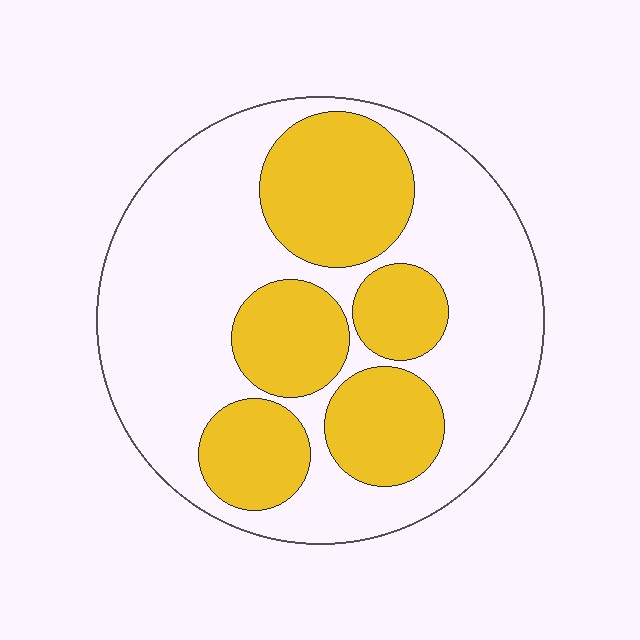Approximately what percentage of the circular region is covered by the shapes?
Approximately 35%.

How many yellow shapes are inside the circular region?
5.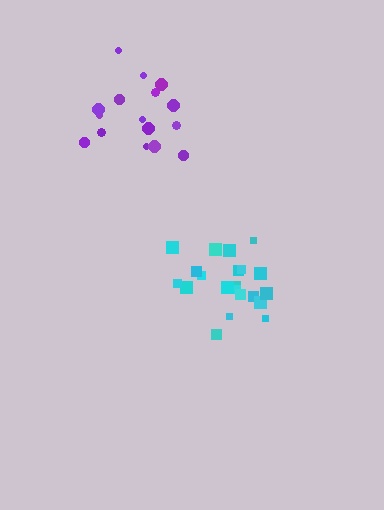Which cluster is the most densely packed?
Cyan.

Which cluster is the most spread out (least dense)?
Purple.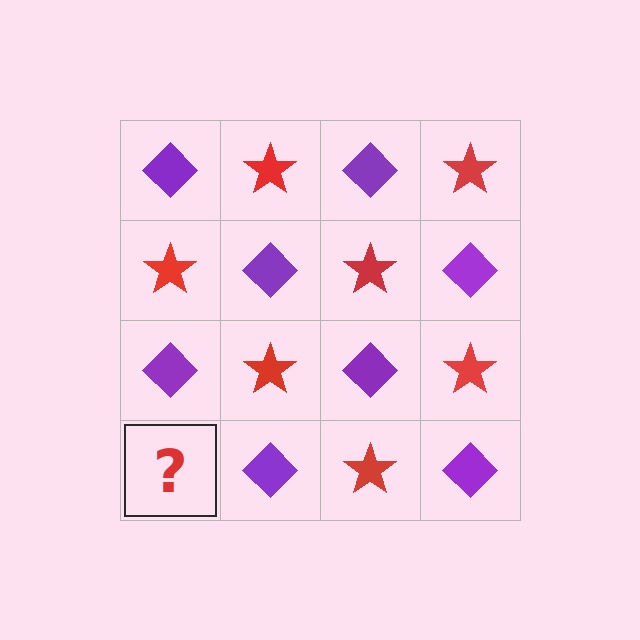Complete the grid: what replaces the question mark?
The question mark should be replaced with a red star.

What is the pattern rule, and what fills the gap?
The rule is that it alternates purple diamond and red star in a checkerboard pattern. The gap should be filled with a red star.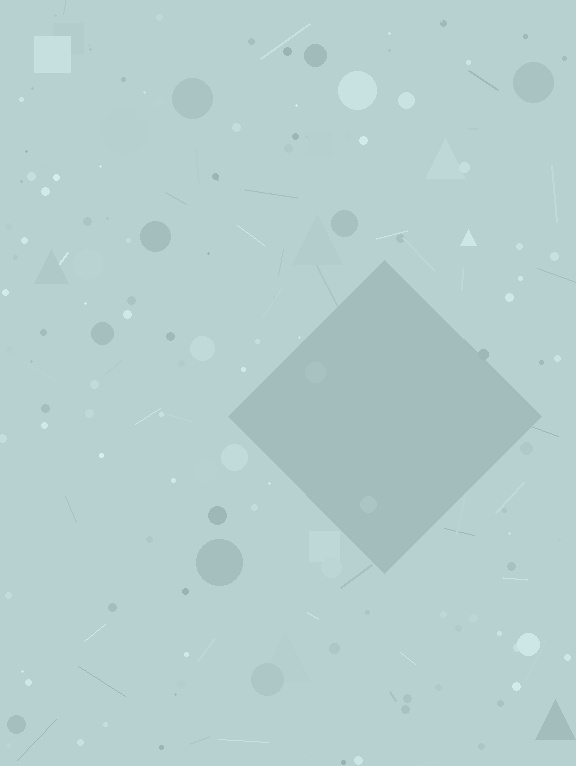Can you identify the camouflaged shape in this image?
The camouflaged shape is a diamond.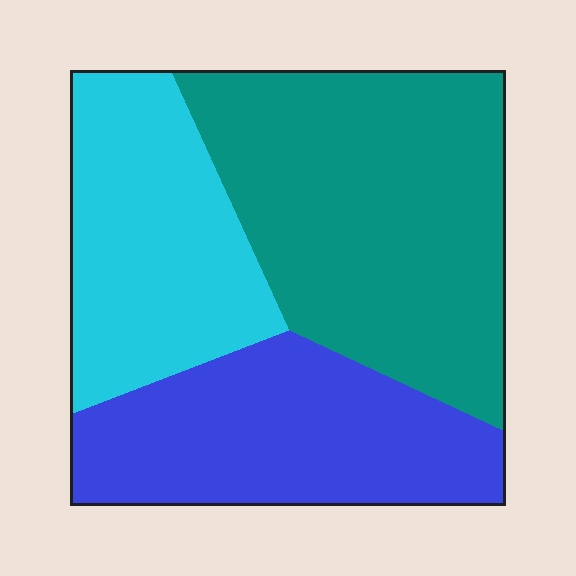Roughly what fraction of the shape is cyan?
Cyan covers 27% of the shape.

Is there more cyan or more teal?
Teal.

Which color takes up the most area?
Teal, at roughly 45%.